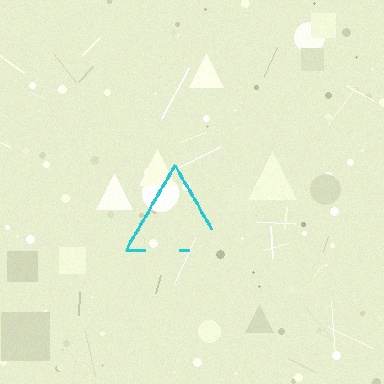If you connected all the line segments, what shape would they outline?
They would outline a triangle.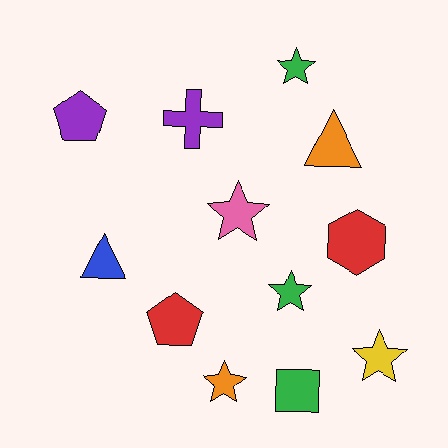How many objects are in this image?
There are 12 objects.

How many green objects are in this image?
There are 3 green objects.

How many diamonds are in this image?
There are no diamonds.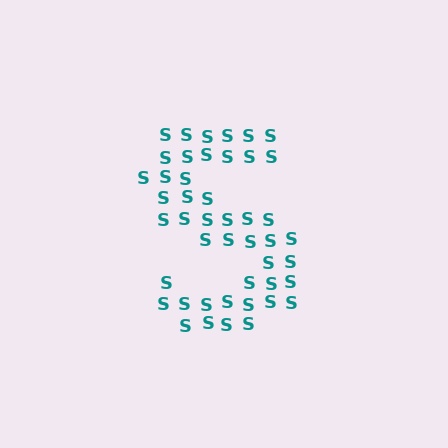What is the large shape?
The large shape is the letter S.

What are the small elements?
The small elements are letter S's.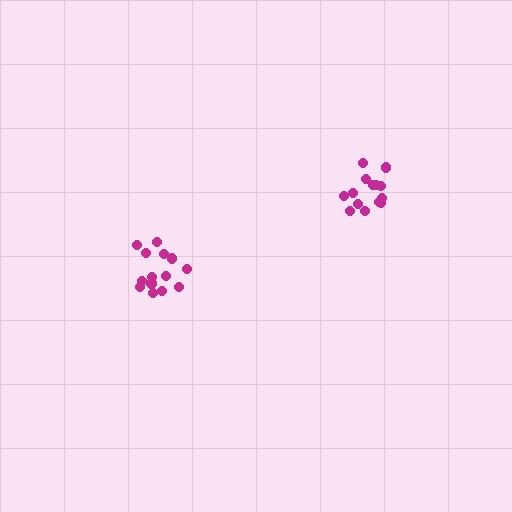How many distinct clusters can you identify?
There are 2 distinct clusters.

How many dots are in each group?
Group 1: 14 dots, Group 2: 14 dots (28 total).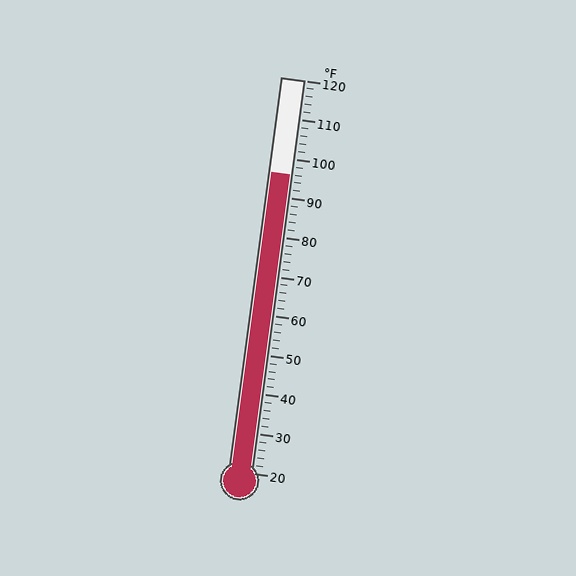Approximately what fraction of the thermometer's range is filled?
The thermometer is filled to approximately 75% of its range.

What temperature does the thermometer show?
The thermometer shows approximately 96°F.